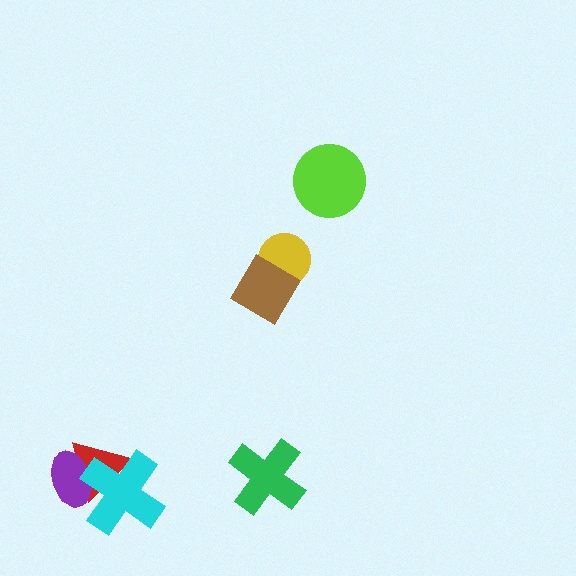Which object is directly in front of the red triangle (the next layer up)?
The purple ellipse is directly in front of the red triangle.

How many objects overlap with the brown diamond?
1 object overlaps with the brown diamond.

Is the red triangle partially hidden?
Yes, it is partially covered by another shape.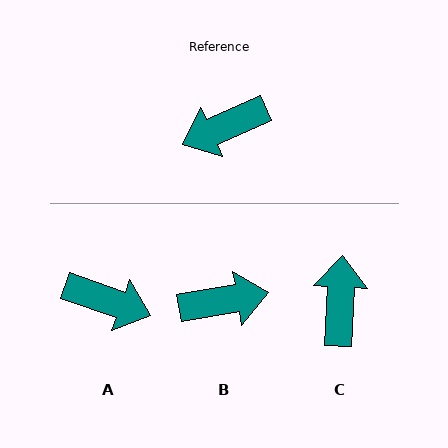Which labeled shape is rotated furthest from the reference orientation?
B, about 166 degrees away.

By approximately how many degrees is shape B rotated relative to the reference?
Approximately 166 degrees counter-clockwise.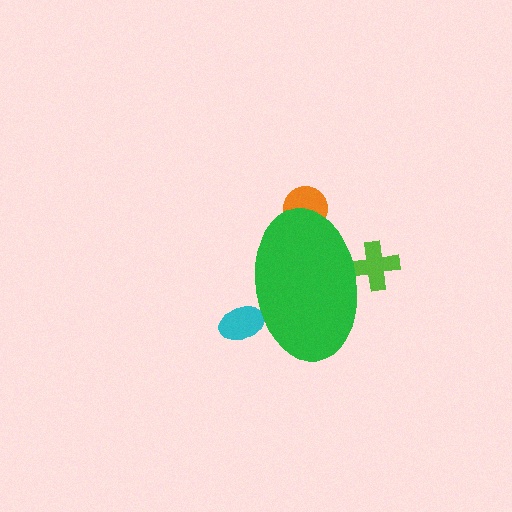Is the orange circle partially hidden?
Yes, the orange circle is partially hidden behind the green ellipse.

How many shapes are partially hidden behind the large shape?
3 shapes are partially hidden.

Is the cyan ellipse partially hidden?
Yes, the cyan ellipse is partially hidden behind the green ellipse.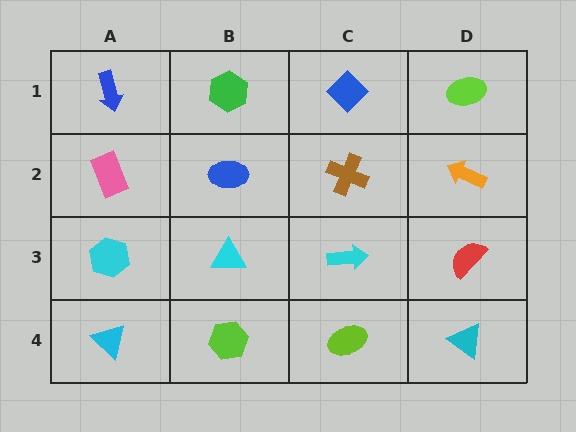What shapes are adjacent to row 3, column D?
An orange arrow (row 2, column D), a cyan triangle (row 4, column D), a cyan arrow (row 3, column C).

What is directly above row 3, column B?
A blue ellipse.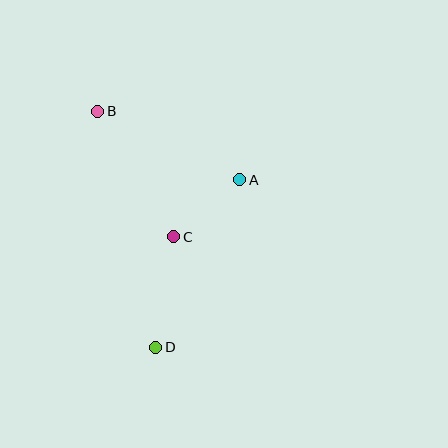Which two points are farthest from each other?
Points B and D are farthest from each other.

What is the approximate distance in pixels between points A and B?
The distance between A and B is approximately 157 pixels.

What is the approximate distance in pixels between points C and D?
The distance between C and D is approximately 112 pixels.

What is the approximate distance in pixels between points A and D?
The distance between A and D is approximately 187 pixels.